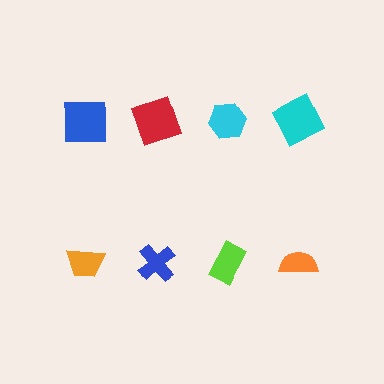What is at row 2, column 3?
A lime rectangle.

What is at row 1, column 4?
A cyan square.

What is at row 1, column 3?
A cyan hexagon.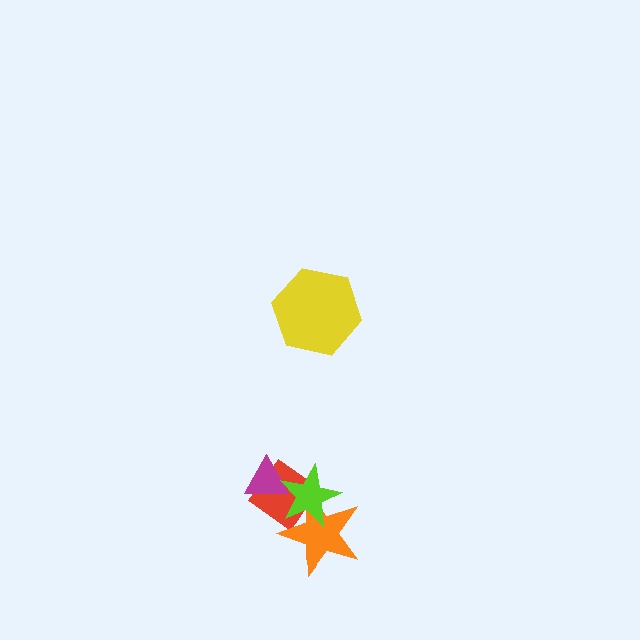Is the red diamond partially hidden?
Yes, it is partially covered by another shape.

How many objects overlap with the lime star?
3 objects overlap with the lime star.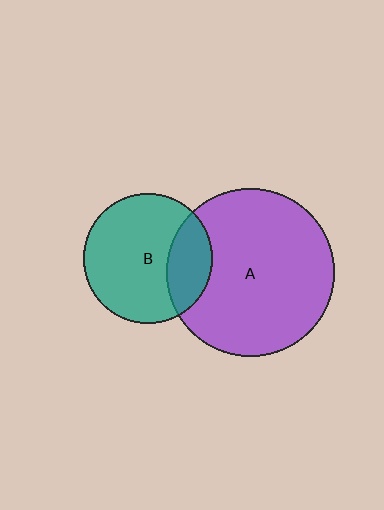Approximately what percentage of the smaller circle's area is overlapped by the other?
Approximately 25%.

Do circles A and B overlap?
Yes.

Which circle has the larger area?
Circle A (purple).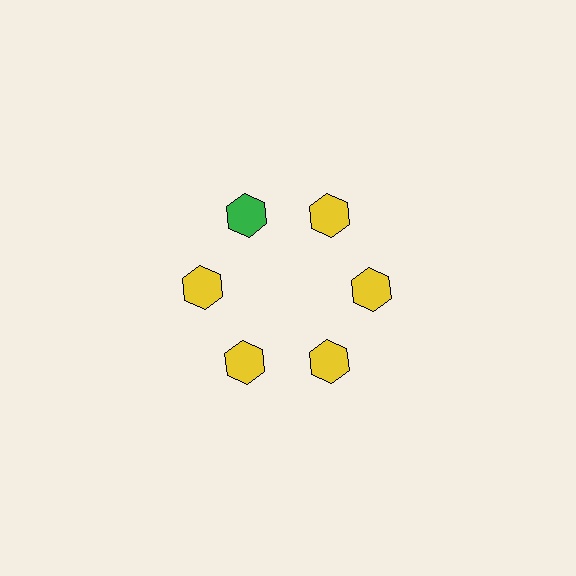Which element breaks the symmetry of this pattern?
The green hexagon at roughly the 11 o'clock position breaks the symmetry. All other shapes are yellow hexagons.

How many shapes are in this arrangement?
There are 6 shapes arranged in a ring pattern.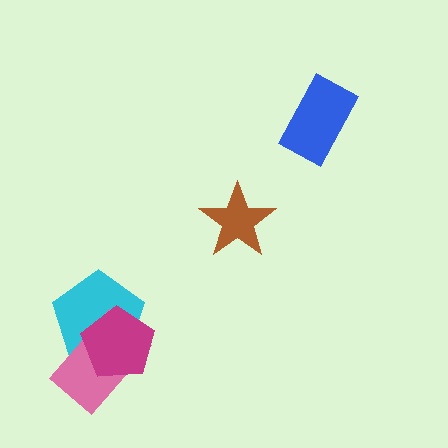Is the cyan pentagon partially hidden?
Yes, it is partially covered by another shape.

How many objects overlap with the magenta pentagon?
2 objects overlap with the magenta pentagon.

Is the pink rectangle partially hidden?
Yes, it is partially covered by another shape.